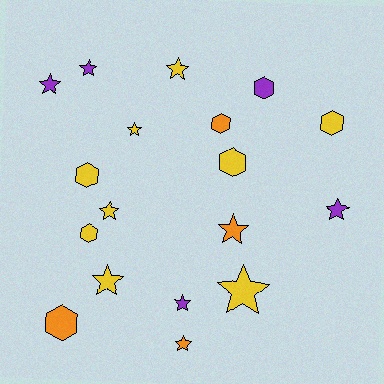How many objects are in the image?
There are 18 objects.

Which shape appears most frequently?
Star, with 11 objects.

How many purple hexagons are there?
There is 1 purple hexagon.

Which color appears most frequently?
Yellow, with 9 objects.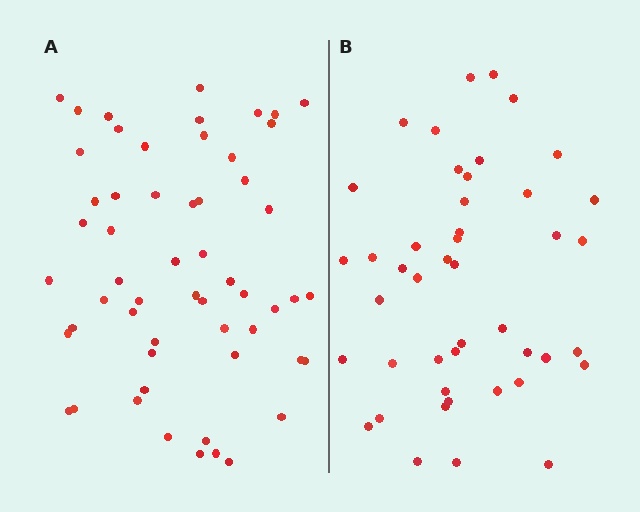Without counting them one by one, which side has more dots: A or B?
Region A (the left region) has more dots.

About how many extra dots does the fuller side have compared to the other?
Region A has roughly 12 or so more dots than region B.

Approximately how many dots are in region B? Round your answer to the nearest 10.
About 40 dots. (The exact count is 45, which rounds to 40.)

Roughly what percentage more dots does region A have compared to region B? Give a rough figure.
About 25% more.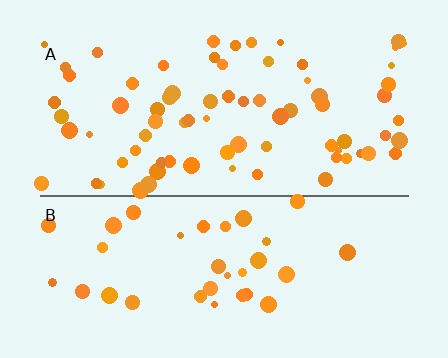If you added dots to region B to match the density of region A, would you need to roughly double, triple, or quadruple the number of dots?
Approximately double.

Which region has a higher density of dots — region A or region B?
A (the top).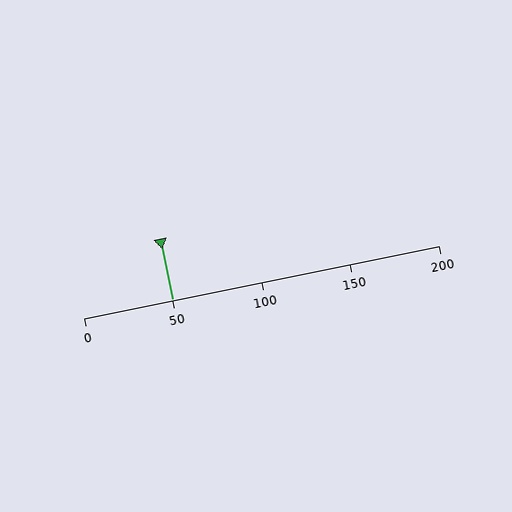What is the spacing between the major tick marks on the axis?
The major ticks are spaced 50 apart.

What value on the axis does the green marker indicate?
The marker indicates approximately 50.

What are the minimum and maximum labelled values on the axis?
The axis runs from 0 to 200.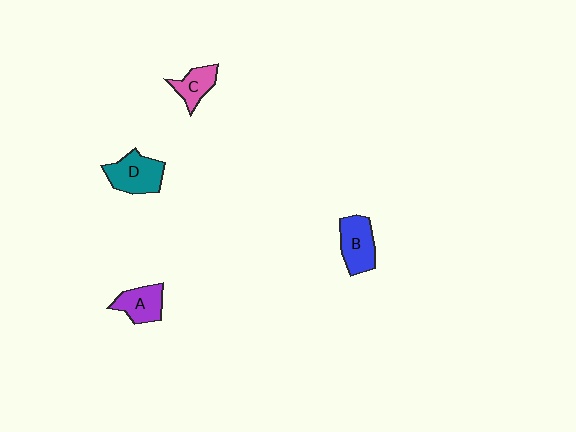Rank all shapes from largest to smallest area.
From largest to smallest: D (teal), B (blue), A (purple), C (pink).